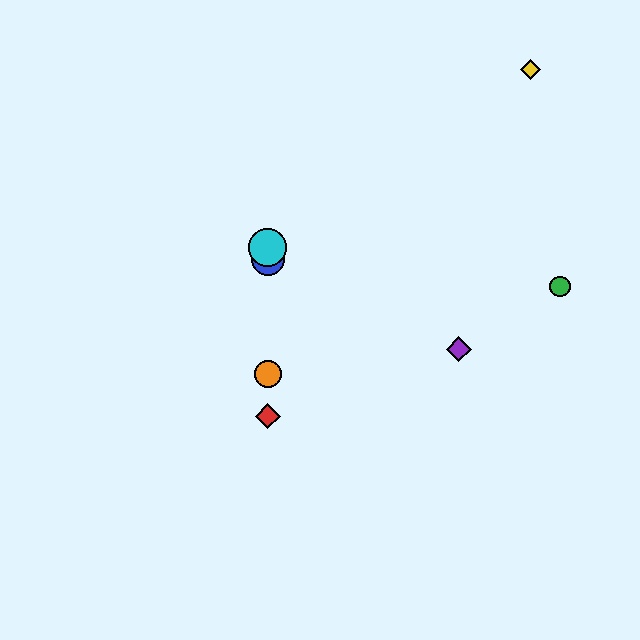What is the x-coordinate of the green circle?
The green circle is at x≈560.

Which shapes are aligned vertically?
The red diamond, the blue circle, the orange circle, the cyan circle are aligned vertically.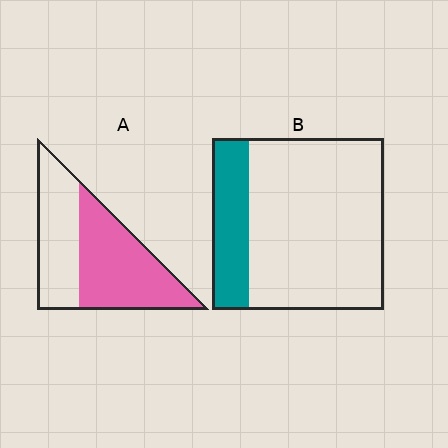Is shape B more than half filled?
No.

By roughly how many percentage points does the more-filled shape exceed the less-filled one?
By roughly 35 percentage points (A over B).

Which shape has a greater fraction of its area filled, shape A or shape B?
Shape A.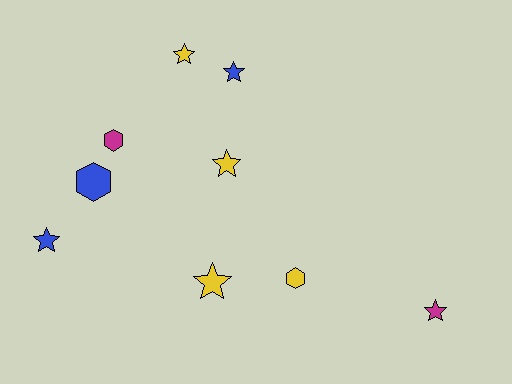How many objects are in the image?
There are 9 objects.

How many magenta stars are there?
There is 1 magenta star.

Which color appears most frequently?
Yellow, with 4 objects.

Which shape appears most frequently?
Star, with 6 objects.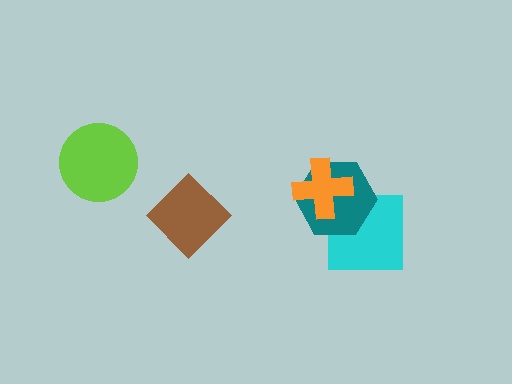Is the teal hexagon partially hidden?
Yes, it is partially covered by another shape.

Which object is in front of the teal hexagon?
The orange cross is in front of the teal hexagon.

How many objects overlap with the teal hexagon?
2 objects overlap with the teal hexagon.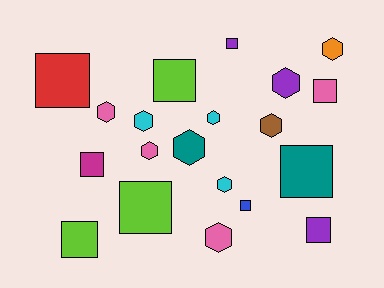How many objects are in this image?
There are 20 objects.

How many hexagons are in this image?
There are 10 hexagons.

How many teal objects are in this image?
There are 2 teal objects.